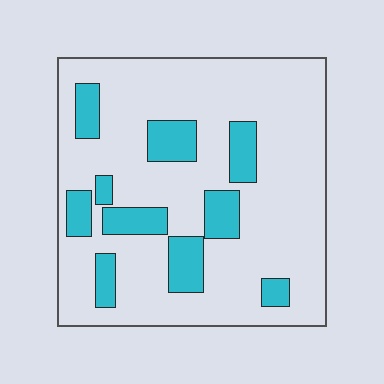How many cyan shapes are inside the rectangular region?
10.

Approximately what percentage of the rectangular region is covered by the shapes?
Approximately 20%.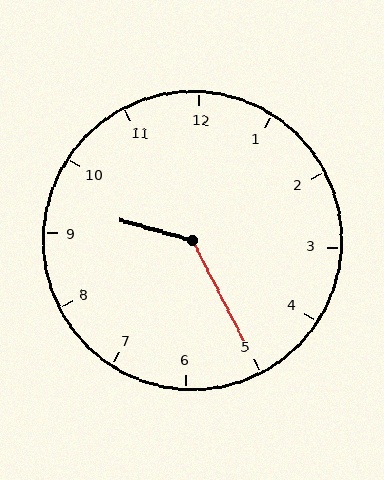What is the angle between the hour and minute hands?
Approximately 132 degrees.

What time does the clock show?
9:25.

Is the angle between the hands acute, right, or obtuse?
It is obtuse.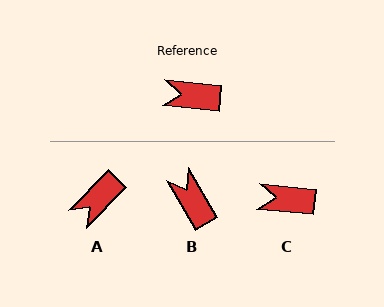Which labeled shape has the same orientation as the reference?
C.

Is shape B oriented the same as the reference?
No, it is off by about 54 degrees.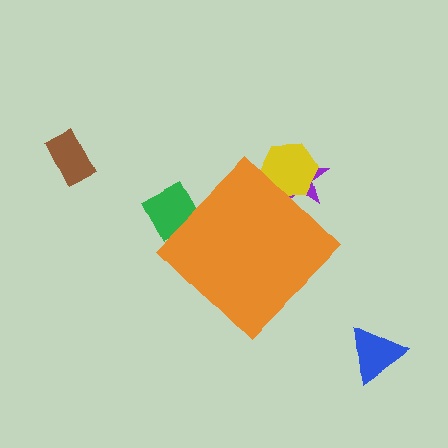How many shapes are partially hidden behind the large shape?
3 shapes are partially hidden.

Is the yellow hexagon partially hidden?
Yes, the yellow hexagon is partially hidden behind the orange diamond.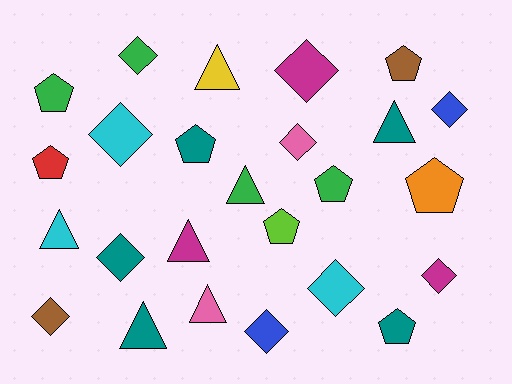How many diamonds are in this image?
There are 10 diamonds.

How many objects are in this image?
There are 25 objects.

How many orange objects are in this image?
There is 1 orange object.